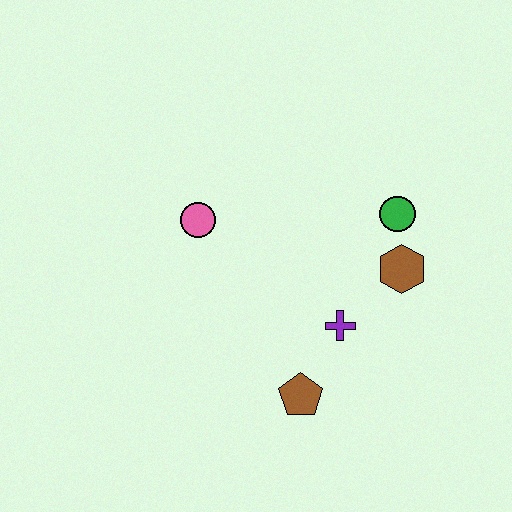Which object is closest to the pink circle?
The purple cross is closest to the pink circle.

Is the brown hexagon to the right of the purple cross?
Yes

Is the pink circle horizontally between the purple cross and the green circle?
No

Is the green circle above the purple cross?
Yes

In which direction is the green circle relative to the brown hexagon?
The green circle is above the brown hexagon.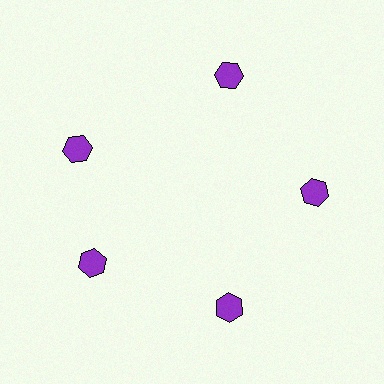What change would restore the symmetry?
The symmetry would be restored by rotating it back into even spacing with its neighbors so that all 5 hexagons sit at equal angles and equal distance from the center.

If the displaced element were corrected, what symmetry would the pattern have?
It would have 5-fold rotational symmetry — the pattern would map onto itself every 72 degrees.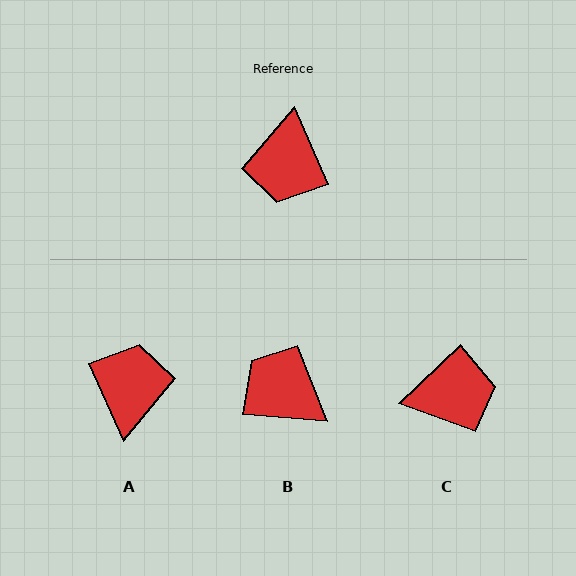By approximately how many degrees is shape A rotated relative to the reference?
Approximately 179 degrees clockwise.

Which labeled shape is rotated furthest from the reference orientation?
A, about 179 degrees away.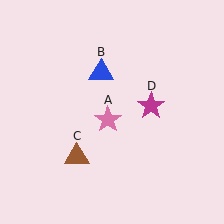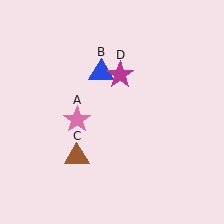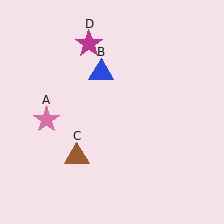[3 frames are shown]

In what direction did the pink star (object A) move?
The pink star (object A) moved left.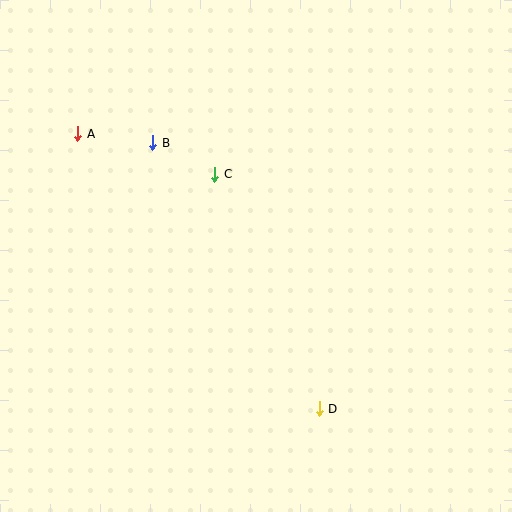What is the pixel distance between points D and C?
The distance between D and C is 257 pixels.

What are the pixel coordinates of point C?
Point C is at (215, 174).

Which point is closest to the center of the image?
Point C at (215, 174) is closest to the center.